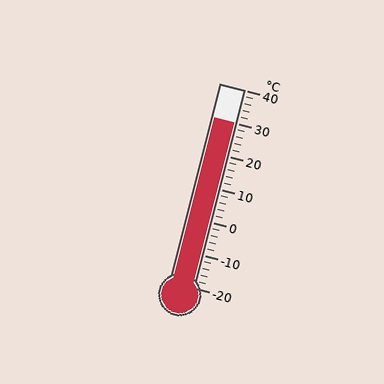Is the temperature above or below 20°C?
The temperature is above 20°C.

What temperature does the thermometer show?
The thermometer shows approximately 30°C.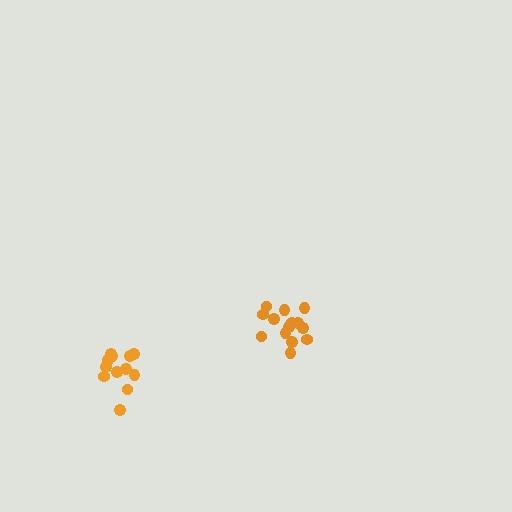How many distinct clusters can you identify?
There are 2 distinct clusters.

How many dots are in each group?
Group 1: 14 dots, Group 2: 12 dots (26 total).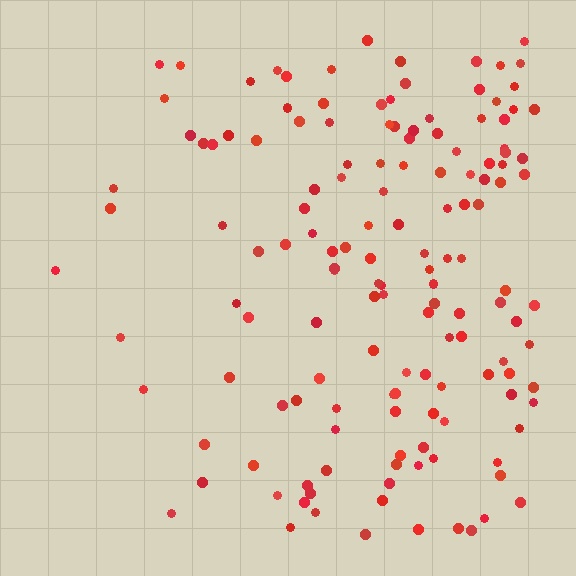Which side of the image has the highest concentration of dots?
The right.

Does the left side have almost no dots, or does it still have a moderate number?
Still a moderate number, just noticeably fewer than the right.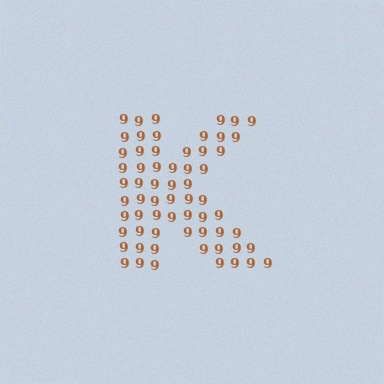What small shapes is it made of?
It is made of small digit 9's.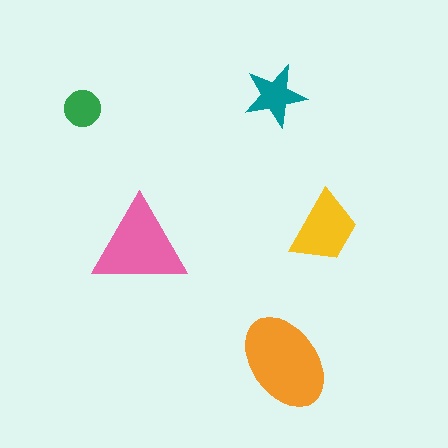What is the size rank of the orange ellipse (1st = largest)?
1st.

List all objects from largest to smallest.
The orange ellipse, the pink triangle, the yellow trapezoid, the teal star, the green circle.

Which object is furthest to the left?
The green circle is leftmost.